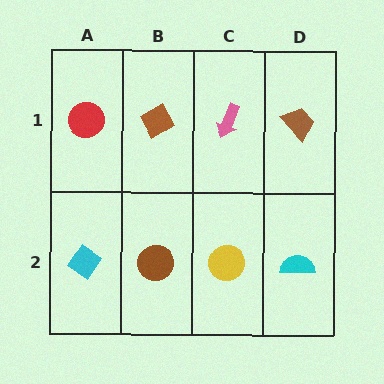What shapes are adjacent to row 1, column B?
A brown circle (row 2, column B), a red circle (row 1, column A), a pink arrow (row 1, column C).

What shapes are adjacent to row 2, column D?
A brown trapezoid (row 1, column D), a yellow circle (row 2, column C).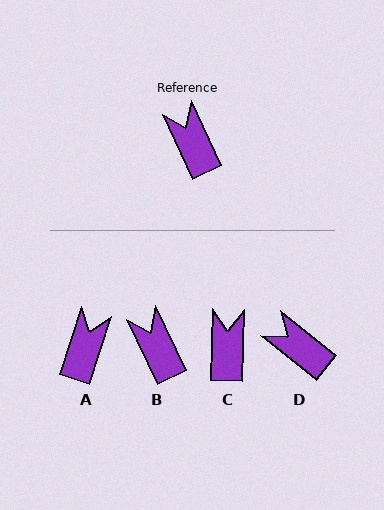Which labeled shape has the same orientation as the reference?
B.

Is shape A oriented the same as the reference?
No, it is off by about 43 degrees.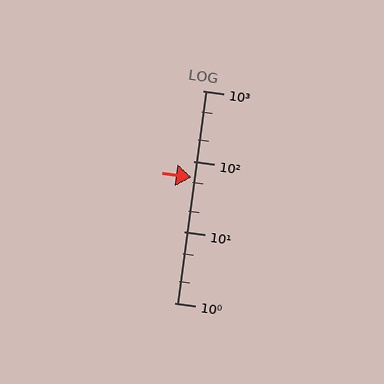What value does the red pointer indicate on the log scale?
The pointer indicates approximately 59.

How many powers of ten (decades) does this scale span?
The scale spans 3 decades, from 1 to 1000.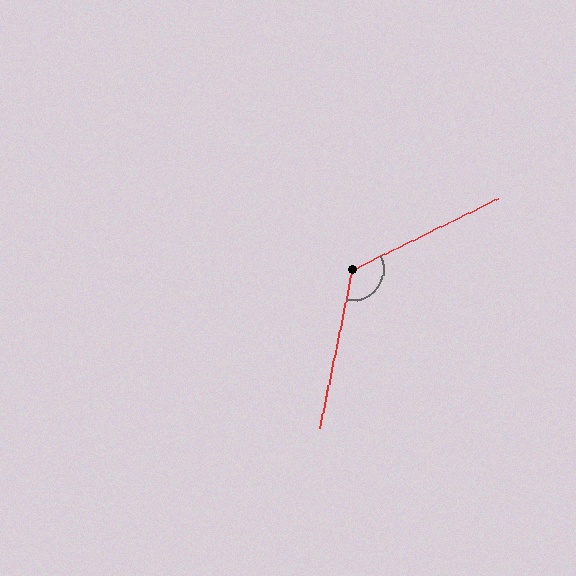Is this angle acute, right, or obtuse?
It is obtuse.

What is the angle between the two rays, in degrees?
Approximately 128 degrees.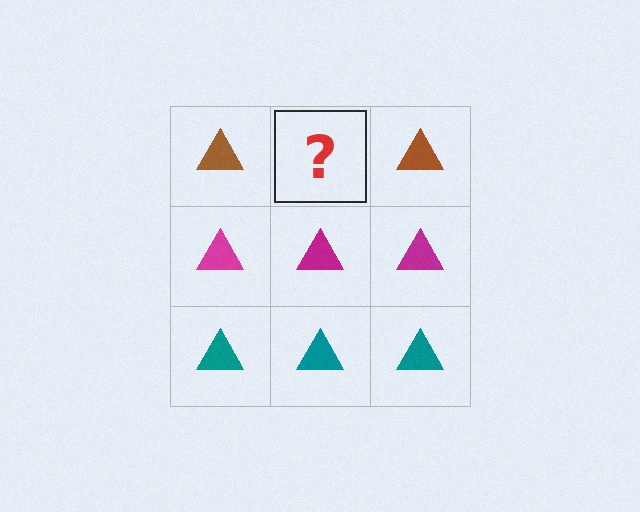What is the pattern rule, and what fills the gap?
The rule is that each row has a consistent color. The gap should be filled with a brown triangle.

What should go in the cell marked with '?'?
The missing cell should contain a brown triangle.